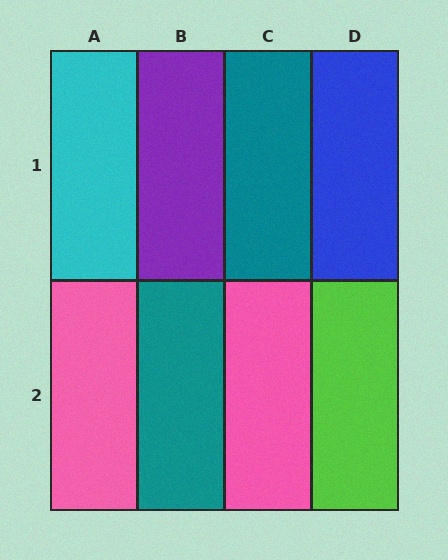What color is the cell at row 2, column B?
Teal.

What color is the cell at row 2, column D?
Lime.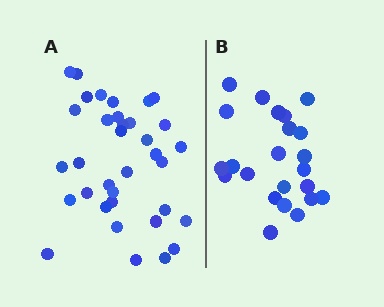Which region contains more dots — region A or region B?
Region A (the left region) has more dots.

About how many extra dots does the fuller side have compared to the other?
Region A has roughly 12 or so more dots than region B.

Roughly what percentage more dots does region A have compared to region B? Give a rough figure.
About 50% more.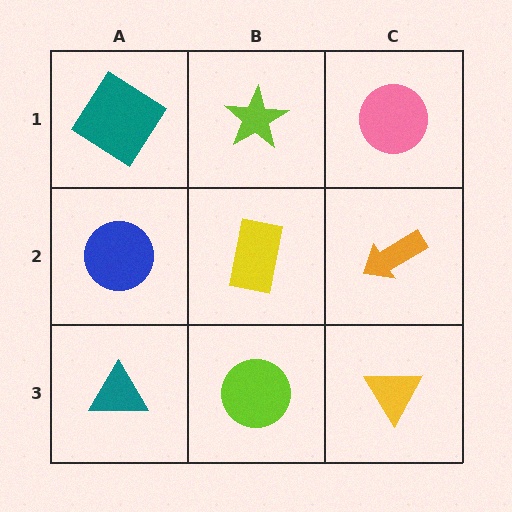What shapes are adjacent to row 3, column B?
A yellow rectangle (row 2, column B), a teal triangle (row 3, column A), a yellow triangle (row 3, column C).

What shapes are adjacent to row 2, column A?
A teal diamond (row 1, column A), a teal triangle (row 3, column A), a yellow rectangle (row 2, column B).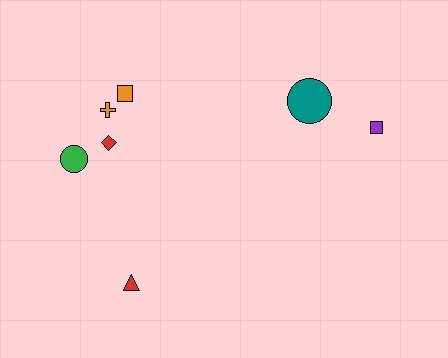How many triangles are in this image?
There is 1 triangle.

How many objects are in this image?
There are 7 objects.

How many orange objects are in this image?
There are 2 orange objects.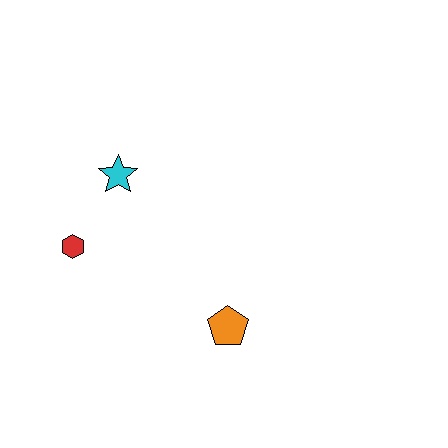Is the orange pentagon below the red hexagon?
Yes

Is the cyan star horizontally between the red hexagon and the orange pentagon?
Yes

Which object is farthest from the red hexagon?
The orange pentagon is farthest from the red hexagon.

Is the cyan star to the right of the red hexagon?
Yes